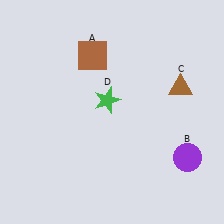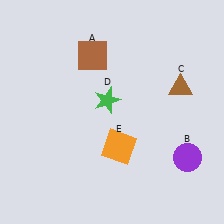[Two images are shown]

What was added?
An orange square (E) was added in Image 2.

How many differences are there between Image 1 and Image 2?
There is 1 difference between the two images.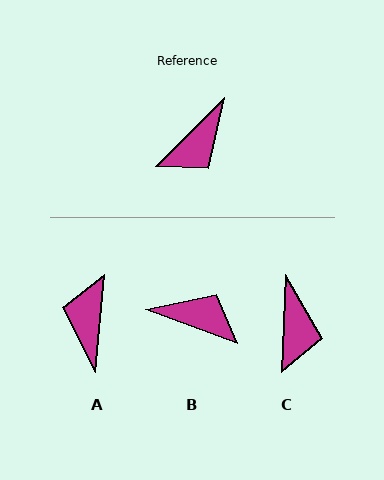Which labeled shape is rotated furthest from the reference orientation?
A, about 140 degrees away.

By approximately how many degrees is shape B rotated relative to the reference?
Approximately 114 degrees counter-clockwise.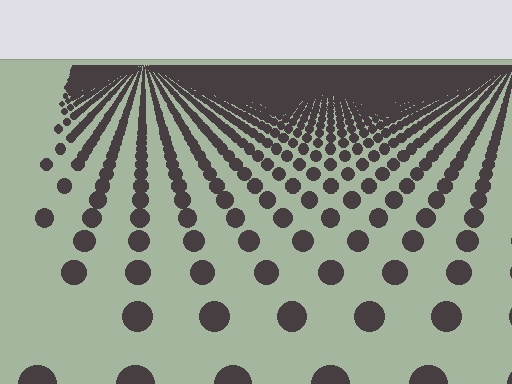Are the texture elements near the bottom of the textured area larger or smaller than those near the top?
Larger. Near the bottom, elements are closer to the viewer and appear at a bigger on-screen size.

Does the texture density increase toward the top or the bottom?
Density increases toward the top.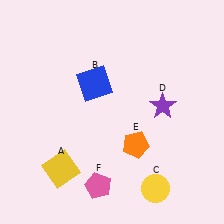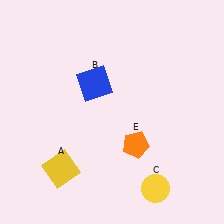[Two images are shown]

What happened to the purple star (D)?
The purple star (D) was removed in Image 2. It was in the top-right area of Image 1.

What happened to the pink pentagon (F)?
The pink pentagon (F) was removed in Image 2. It was in the bottom-left area of Image 1.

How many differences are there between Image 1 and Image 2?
There are 2 differences between the two images.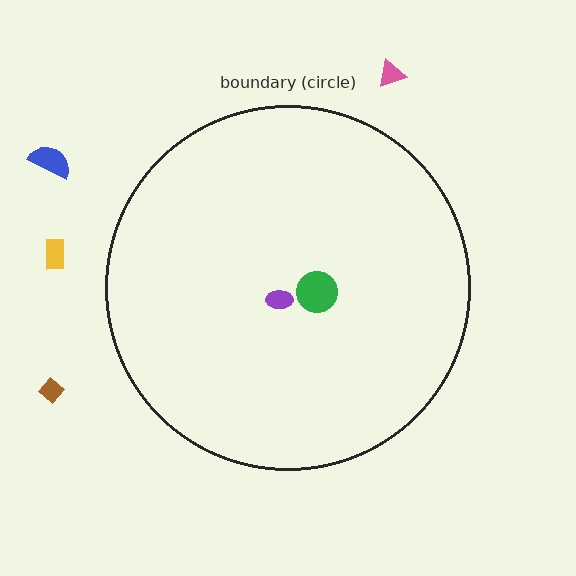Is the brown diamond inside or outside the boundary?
Outside.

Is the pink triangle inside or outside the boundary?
Outside.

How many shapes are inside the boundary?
2 inside, 4 outside.